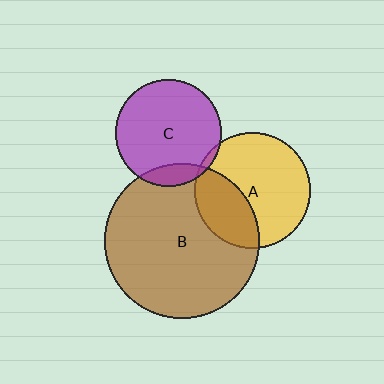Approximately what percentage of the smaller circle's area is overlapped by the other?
Approximately 35%.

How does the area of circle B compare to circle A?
Approximately 1.8 times.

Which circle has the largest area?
Circle B (brown).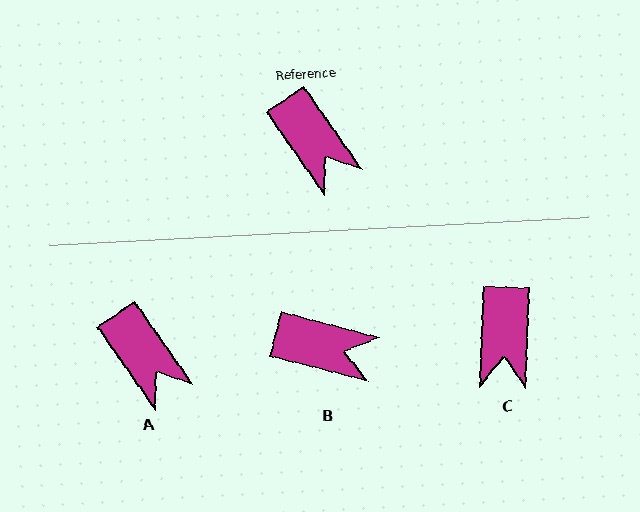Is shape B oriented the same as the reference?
No, it is off by about 41 degrees.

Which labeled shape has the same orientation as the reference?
A.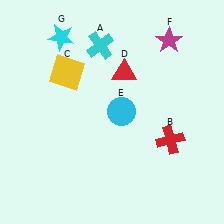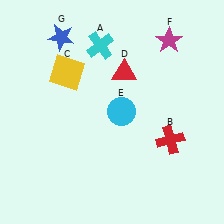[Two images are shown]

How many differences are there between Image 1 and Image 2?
There is 1 difference between the two images.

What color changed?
The star (G) changed from cyan in Image 1 to blue in Image 2.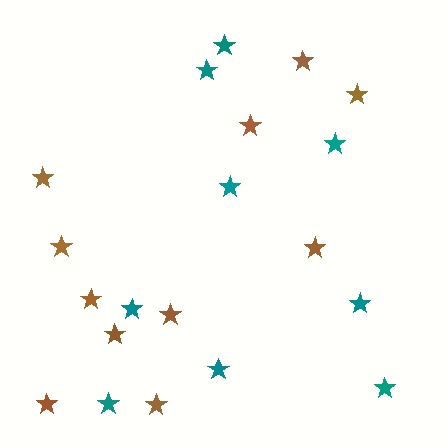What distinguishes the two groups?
There are 2 groups: one group of teal stars (9) and one group of brown stars (11).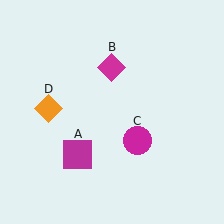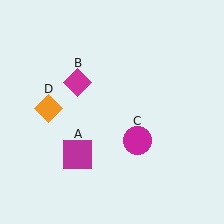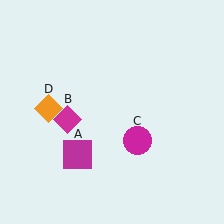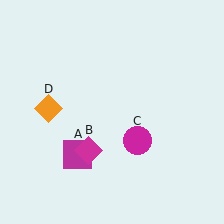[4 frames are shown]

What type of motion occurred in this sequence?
The magenta diamond (object B) rotated counterclockwise around the center of the scene.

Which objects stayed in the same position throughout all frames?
Magenta square (object A) and magenta circle (object C) and orange diamond (object D) remained stationary.